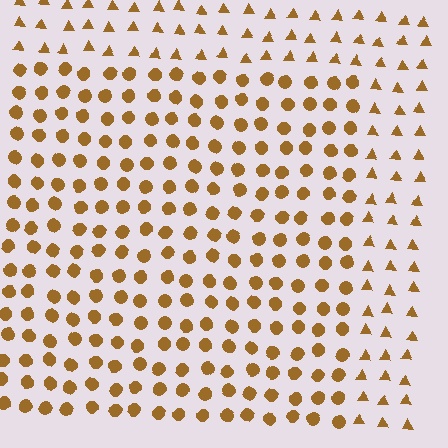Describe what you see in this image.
The image is filled with small brown elements arranged in a uniform grid. A rectangle-shaped region contains circles, while the surrounding area contains triangles. The boundary is defined purely by the change in element shape.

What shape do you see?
I see a rectangle.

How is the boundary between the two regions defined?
The boundary is defined by a change in element shape: circles inside vs. triangles outside. All elements share the same color and spacing.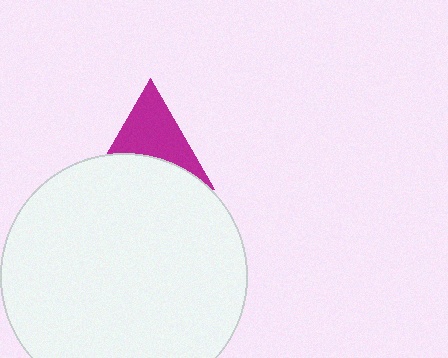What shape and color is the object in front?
The object in front is a white circle.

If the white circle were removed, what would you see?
You would see the complete magenta triangle.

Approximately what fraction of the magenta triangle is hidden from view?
Roughly 44% of the magenta triangle is hidden behind the white circle.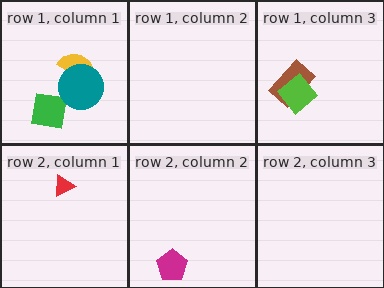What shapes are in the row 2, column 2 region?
The magenta pentagon.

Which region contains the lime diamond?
The row 1, column 3 region.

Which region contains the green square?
The row 1, column 1 region.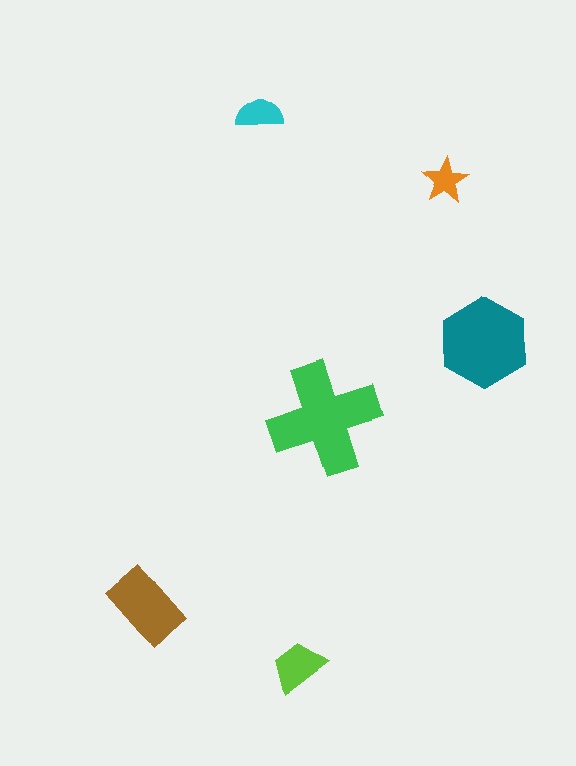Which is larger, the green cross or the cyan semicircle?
The green cross.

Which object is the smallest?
The orange star.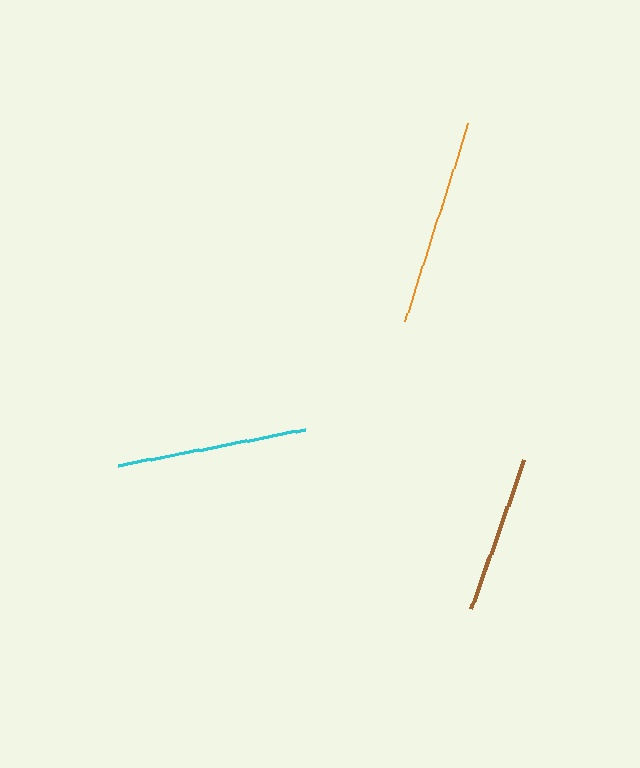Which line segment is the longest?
The orange line is the longest at approximately 207 pixels.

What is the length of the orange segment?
The orange segment is approximately 207 pixels long.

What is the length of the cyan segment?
The cyan segment is approximately 190 pixels long.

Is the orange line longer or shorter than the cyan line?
The orange line is longer than the cyan line.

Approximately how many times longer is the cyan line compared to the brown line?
The cyan line is approximately 1.2 times the length of the brown line.